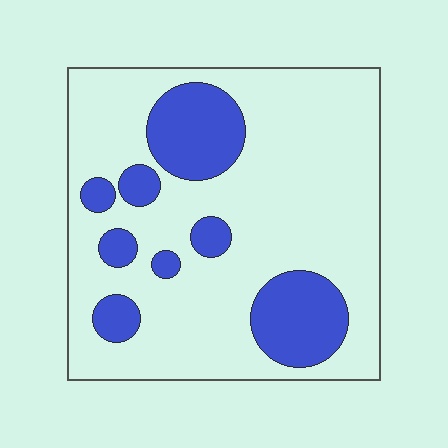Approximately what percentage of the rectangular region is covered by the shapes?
Approximately 25%.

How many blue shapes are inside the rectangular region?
8.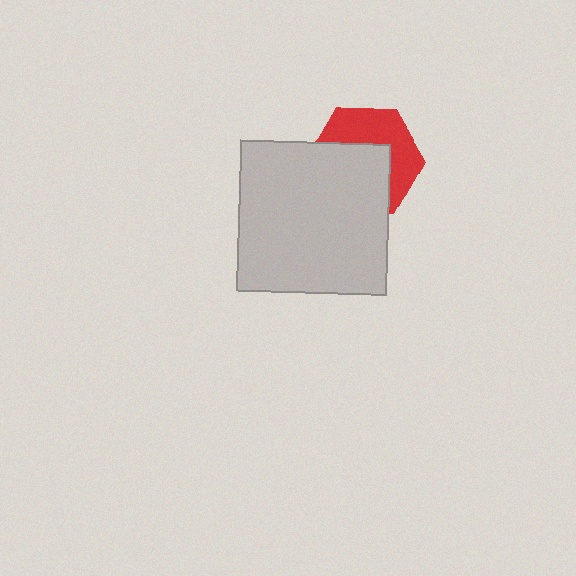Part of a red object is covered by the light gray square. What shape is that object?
It is a hexagon.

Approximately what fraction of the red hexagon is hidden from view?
Roughly 54% of the red hexagon is hidden behind the light gray square.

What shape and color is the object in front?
The object in front is a light gray square.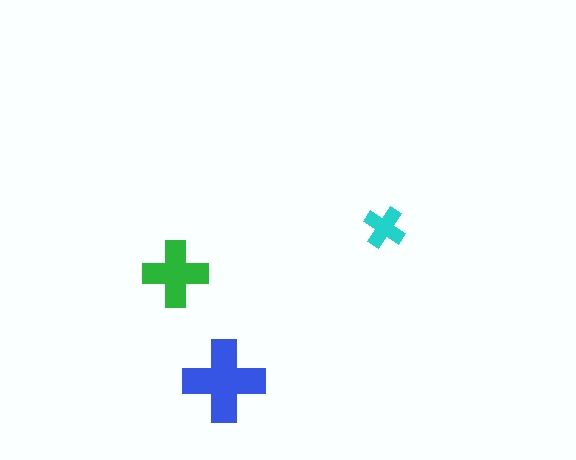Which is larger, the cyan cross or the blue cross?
The blue one.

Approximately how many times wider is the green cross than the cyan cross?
About 1.5 times wider.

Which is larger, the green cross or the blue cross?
The blue one.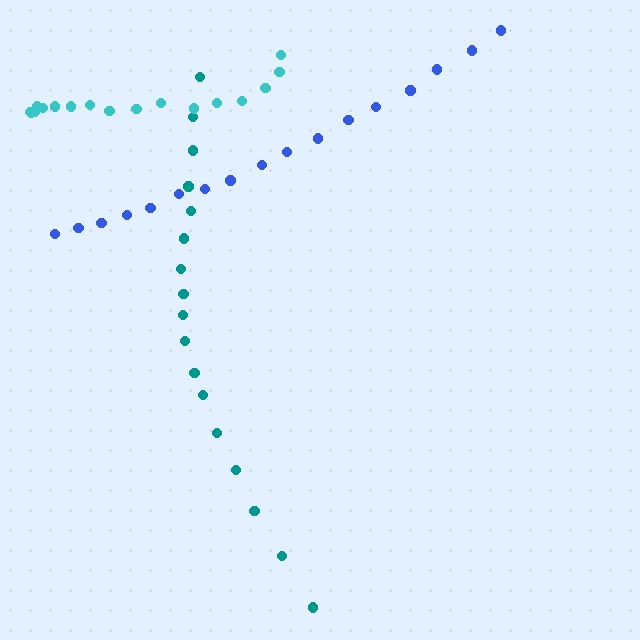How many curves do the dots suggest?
There are 3 distinct paths.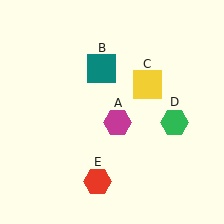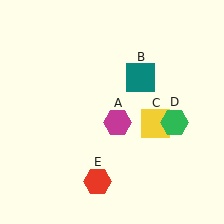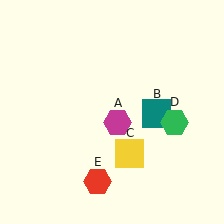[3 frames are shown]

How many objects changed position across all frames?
2 objects changed position: teal square (object B), yellow square (object C).